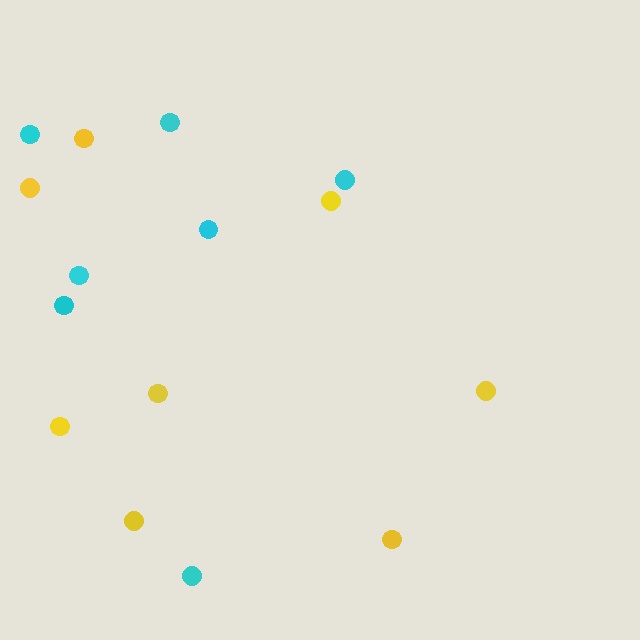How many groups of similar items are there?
There are 2 groups: one group of cyan circles (7) and one group of yellow circles (8).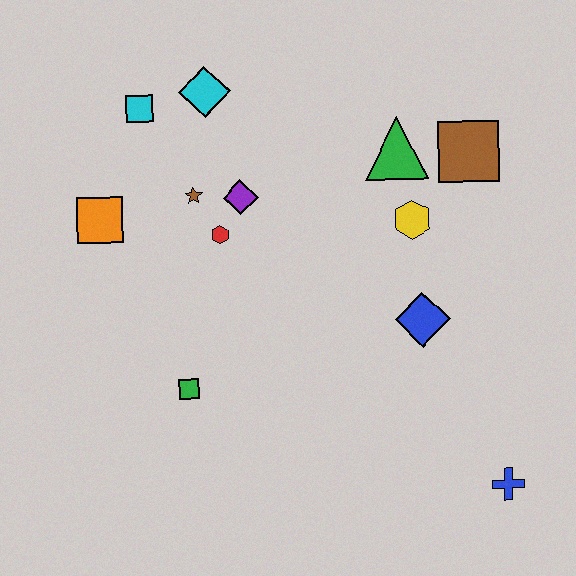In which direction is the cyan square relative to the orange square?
The cyan square is above the orange square.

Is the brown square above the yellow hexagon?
Yes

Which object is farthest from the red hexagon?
The blue cross is farthest from the red hexagon.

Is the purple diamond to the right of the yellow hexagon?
No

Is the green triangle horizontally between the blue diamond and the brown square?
No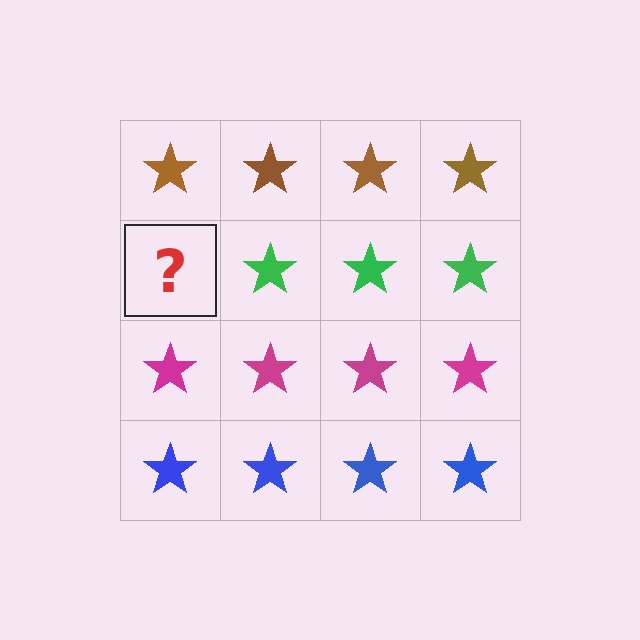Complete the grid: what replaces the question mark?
The question mark should be replaced with a green star.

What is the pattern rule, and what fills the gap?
The rule is that each row has a consistent color. The gap should be filled with a green star.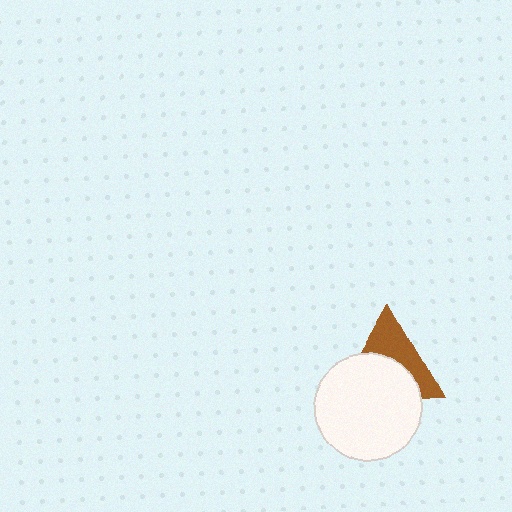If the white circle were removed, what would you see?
You would see the complete brown triangle.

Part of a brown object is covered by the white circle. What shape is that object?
It is a triangle.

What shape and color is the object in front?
The object in front is a white circle.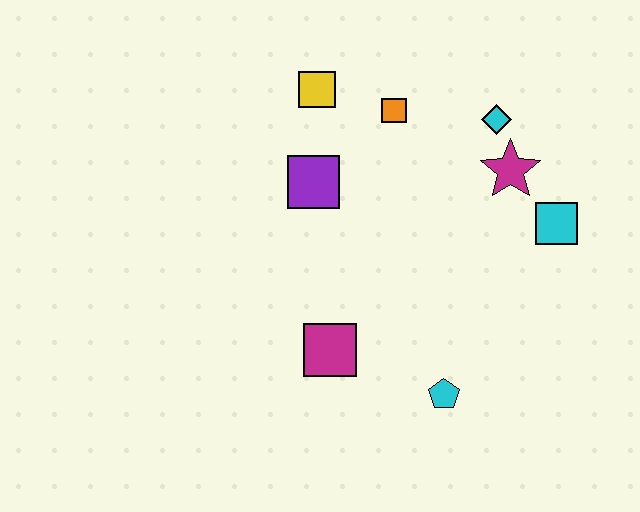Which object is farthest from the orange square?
The cyan pentagon is farthest from the orange square.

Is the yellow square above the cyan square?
Yes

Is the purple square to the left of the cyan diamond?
Yes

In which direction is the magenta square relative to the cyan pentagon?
The magenta square is to the left of the cyan pentagon.